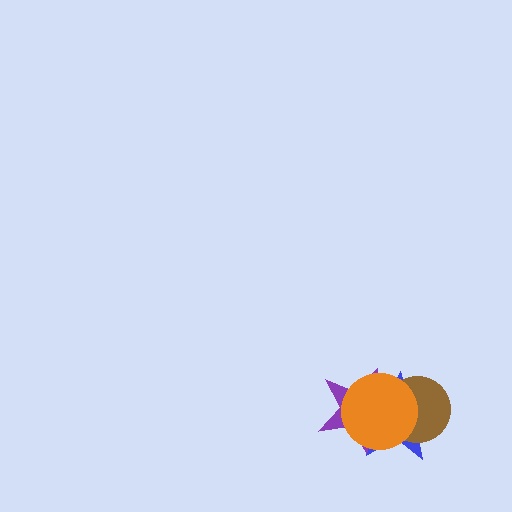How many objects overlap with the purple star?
3 objects overlap with the purple star.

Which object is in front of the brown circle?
The orange circle is in front of the brown circle.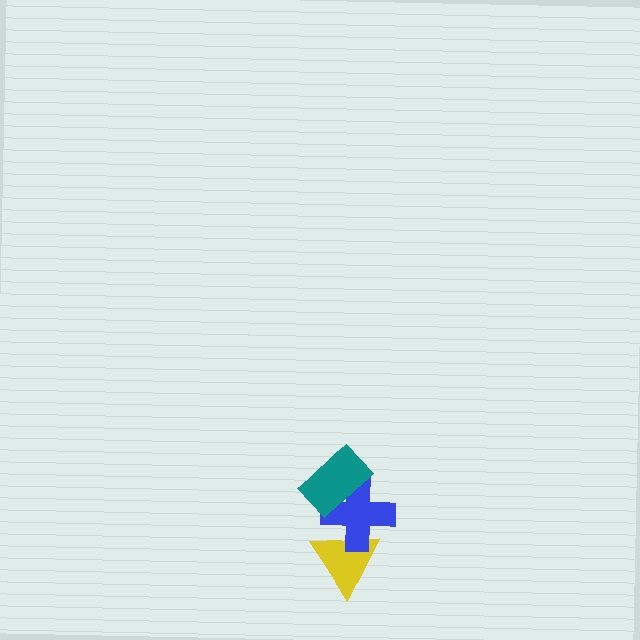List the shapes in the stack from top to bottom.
From top to bottom: the teal rectangle, the blue cross, the yellow triangle.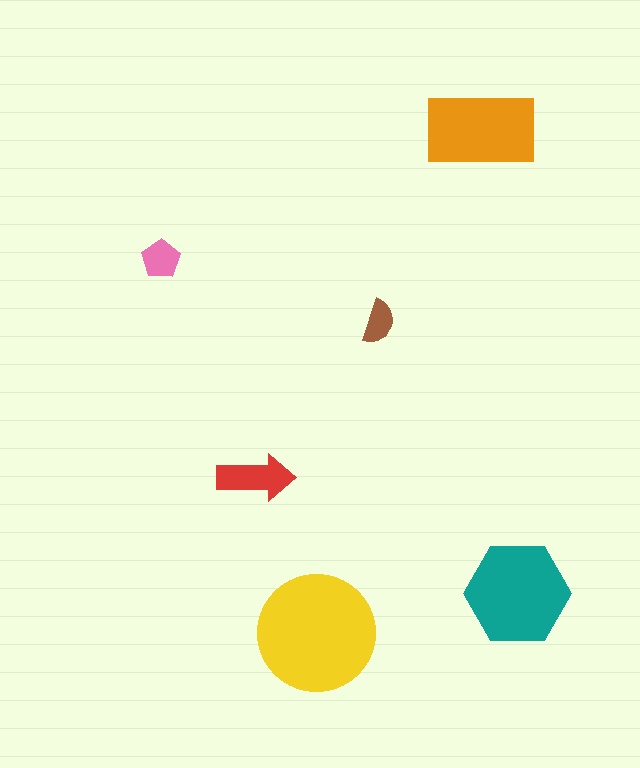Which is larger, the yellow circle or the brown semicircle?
The yellow circle.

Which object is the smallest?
The brown semicircle.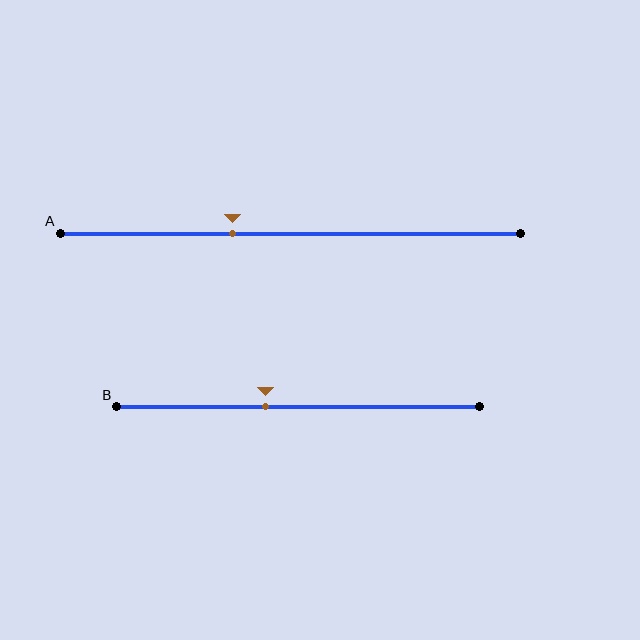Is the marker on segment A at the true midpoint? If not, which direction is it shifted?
No, the marker on segment A is shifted to the left by about 12% of the segment length.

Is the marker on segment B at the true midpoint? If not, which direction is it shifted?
No, the marker on segment B is shifted to the left by about 9% of the segment length.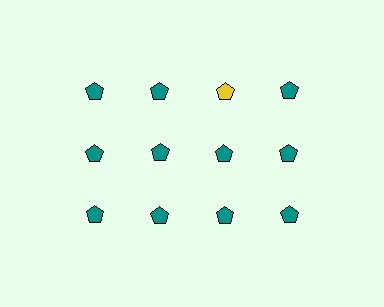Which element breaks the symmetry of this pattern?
The yellow pentagon in the top row, center column breaks the symmetry. All other shapes are teal pentagons.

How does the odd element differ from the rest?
It has a different color: yellow instead of teal.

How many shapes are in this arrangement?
There are 12 shapes arranged in a grid pattern.